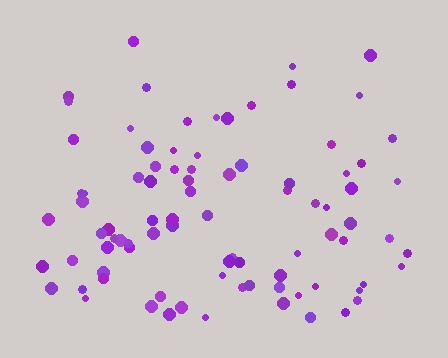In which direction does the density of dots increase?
From top to bottom, with the bottom side densest.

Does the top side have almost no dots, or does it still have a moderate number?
Still a moderate number, just noticeably fewer than the bottom.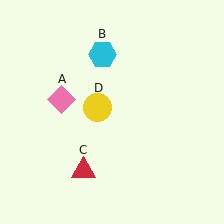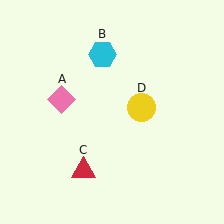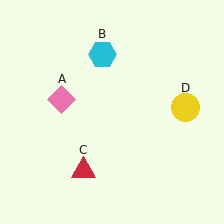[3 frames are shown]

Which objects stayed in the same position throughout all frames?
Pink diamond (object A) and cyan hexagon (object B) and red triangle (object C) remained stationary.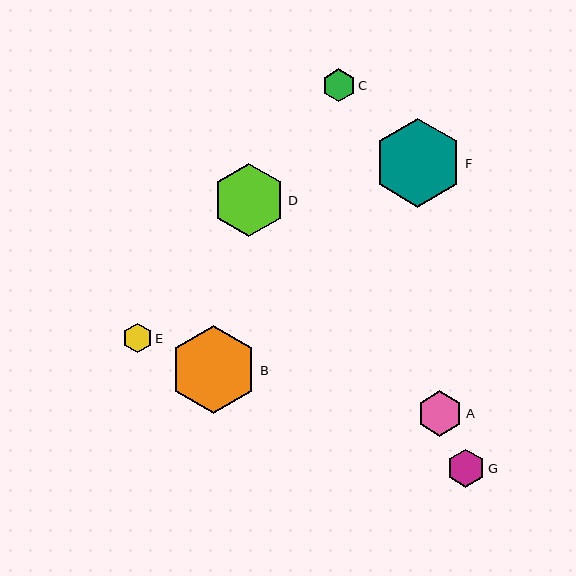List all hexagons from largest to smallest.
From largest to smallest: F, B, D, A, G, C, E.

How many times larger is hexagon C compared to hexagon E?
Hexagon C is approximately 1.1 times the size of hexagon E.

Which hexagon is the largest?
Hexagon F is the largest with a size of approximately 89 pixels.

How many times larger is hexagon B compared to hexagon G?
Hexagon B is approximately 2.3 times the size of hexagon G.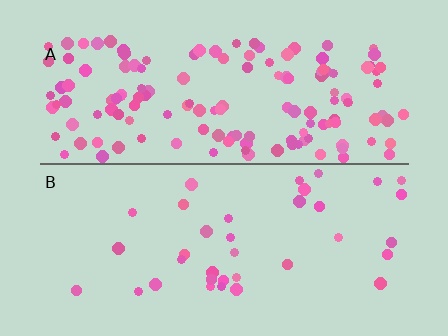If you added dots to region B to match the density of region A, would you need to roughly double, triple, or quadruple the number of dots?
Approximately quadruple.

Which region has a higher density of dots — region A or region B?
A (the top).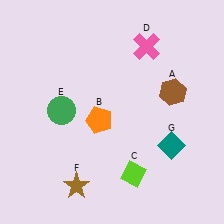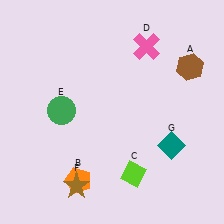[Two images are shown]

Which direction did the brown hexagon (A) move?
The brown hexagon (A) moved up.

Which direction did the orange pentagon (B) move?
The orange pentagon (B) moved down.